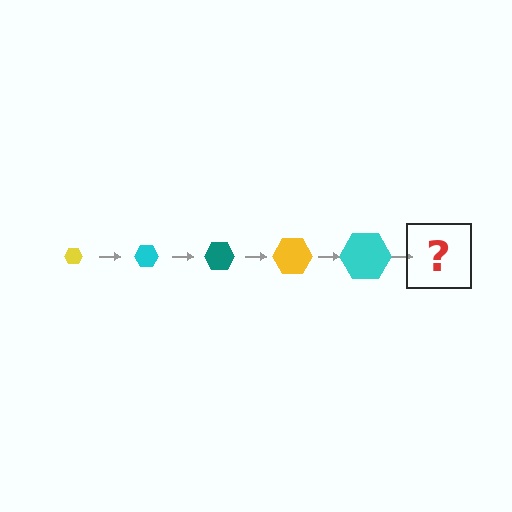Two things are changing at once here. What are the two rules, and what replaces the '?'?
The two rules are that the hexagon grows larger each step and the color cycles through yellow, cyan, and teal. The '?' should be a teal hexagon, larger than the previous one.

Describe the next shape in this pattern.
It should be a teal hexagon, larger than the previous one.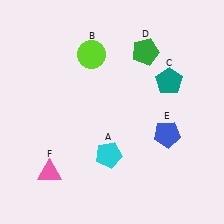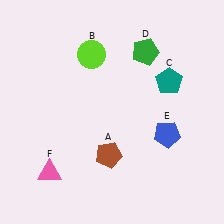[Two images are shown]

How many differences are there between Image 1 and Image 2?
There is 1 difference between the two images.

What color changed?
The pentagon (A) changed from cyan in Image 1 to brown in Image 2.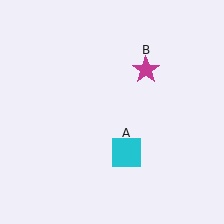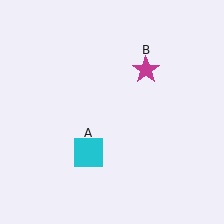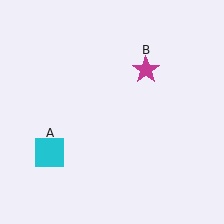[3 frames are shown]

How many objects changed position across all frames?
1 object changed position: cyan square (object A).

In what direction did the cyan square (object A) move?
The cyan square (object A) moved left.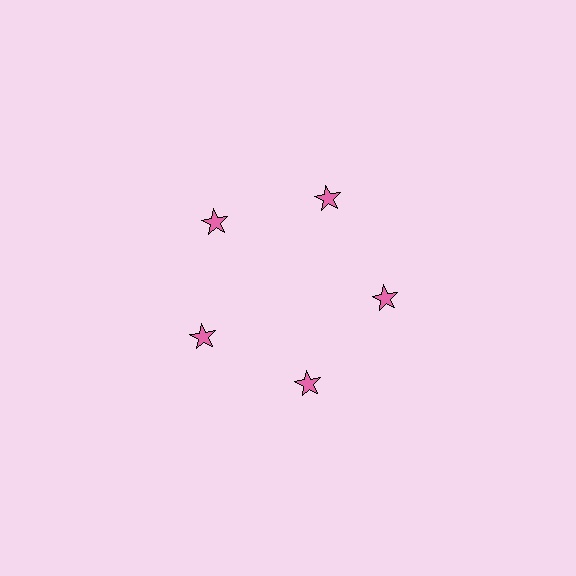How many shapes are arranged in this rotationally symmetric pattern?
There are 5 shapes, arranged in 5 groups of 1.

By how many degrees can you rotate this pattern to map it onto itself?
The pattern maps onto itself every 72 degrees of rotation.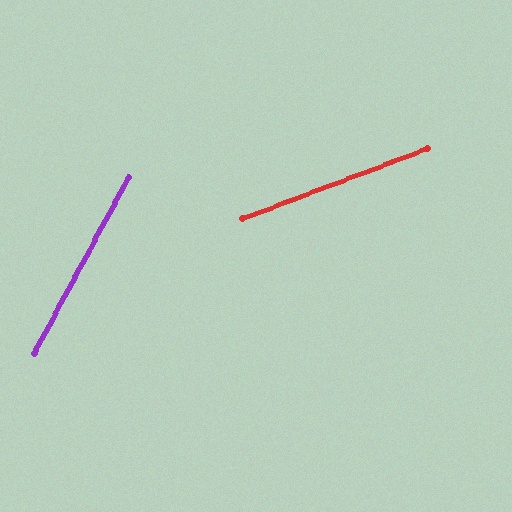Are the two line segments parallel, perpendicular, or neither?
Neither parallel nor perpendicular — they differ by about 41°.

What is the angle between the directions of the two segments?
Approximately 41 degrees.